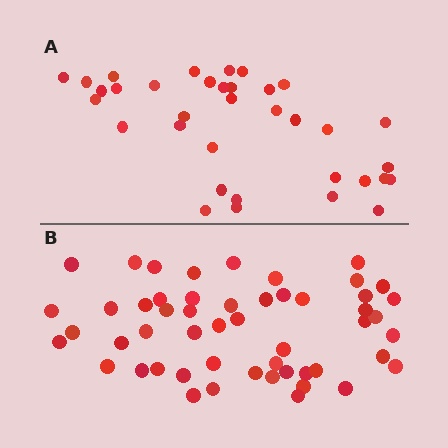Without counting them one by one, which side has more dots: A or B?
Region B (the bottom region) has more dots.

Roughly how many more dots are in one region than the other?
Region B has approximately 15 more dots than region A.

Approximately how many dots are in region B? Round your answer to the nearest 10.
About 50 dots. (The exact count is 52, which rounds to 50.)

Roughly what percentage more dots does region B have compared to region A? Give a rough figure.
About 50% more.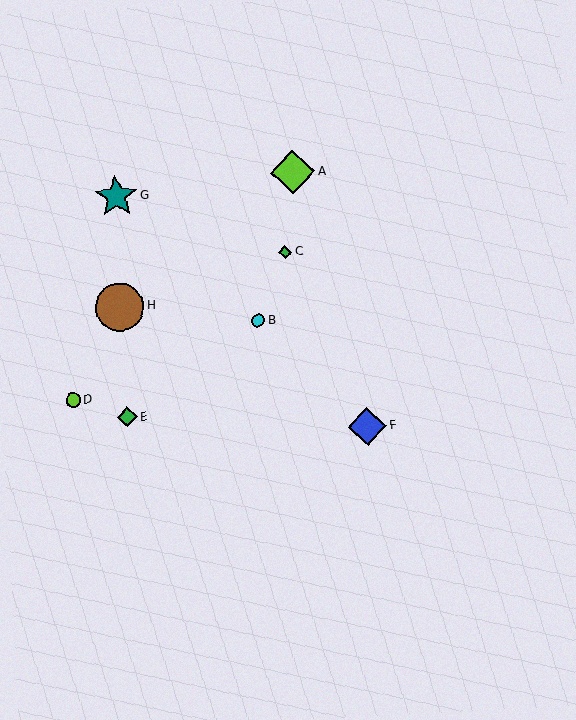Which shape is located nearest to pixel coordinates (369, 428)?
The blue diamond (labeled F) at (367, 426) is nearest to that location.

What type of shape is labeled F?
Shape F is a blue diamond.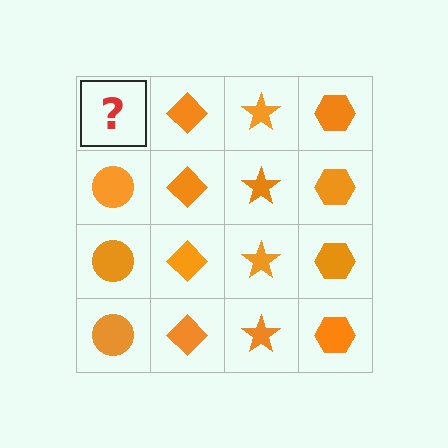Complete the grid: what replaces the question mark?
The question mark should be replaced with an orange circle.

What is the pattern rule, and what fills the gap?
The rule is that each column has a consistent shape. The gap should be filled with an orange circle.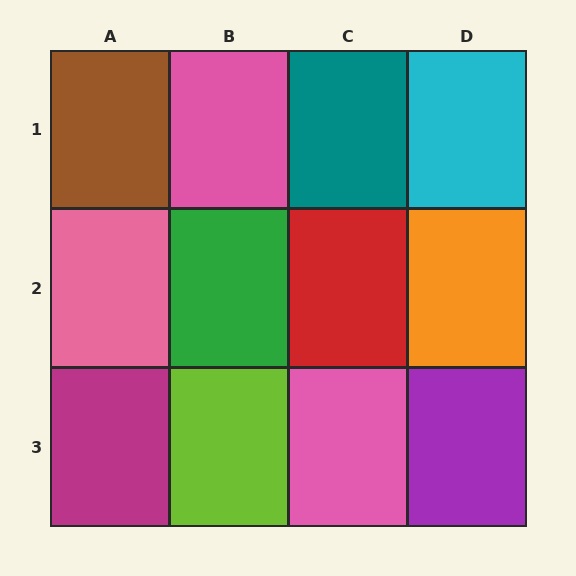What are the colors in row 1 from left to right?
Brown, pink, teal, cyan.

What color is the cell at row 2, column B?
Green.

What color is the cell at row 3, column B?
Lime.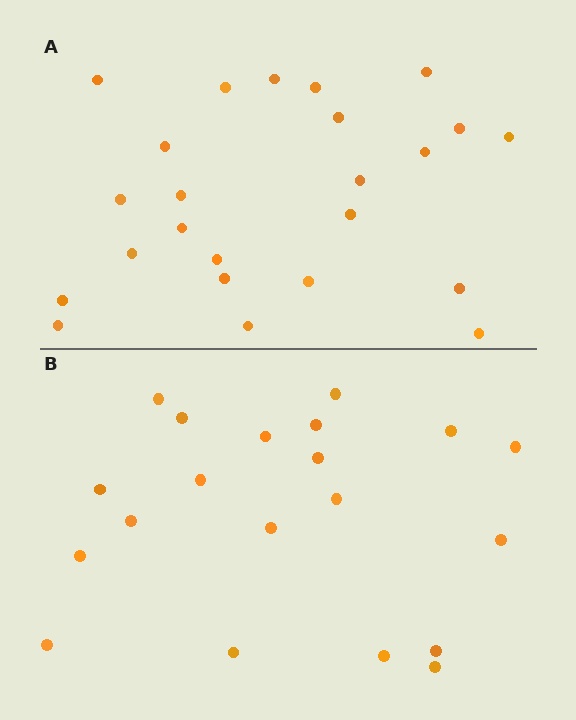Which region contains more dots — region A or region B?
Region A (the top region) has more dots.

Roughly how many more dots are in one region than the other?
Region A has about 4 more dots than region B.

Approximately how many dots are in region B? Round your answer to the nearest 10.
About 20 dots.